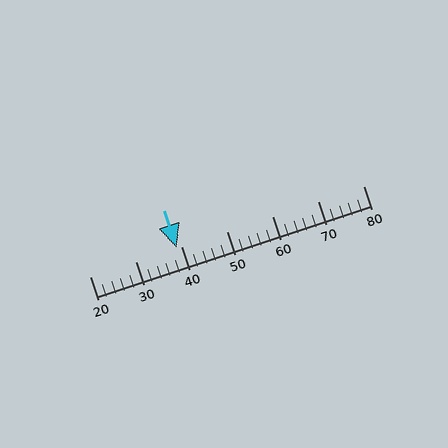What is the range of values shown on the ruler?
The ruler shows values from 20 to 80.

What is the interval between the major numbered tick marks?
The major tick marks are spaced 10 units apart.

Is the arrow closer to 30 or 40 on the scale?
The arrow is closer to 40.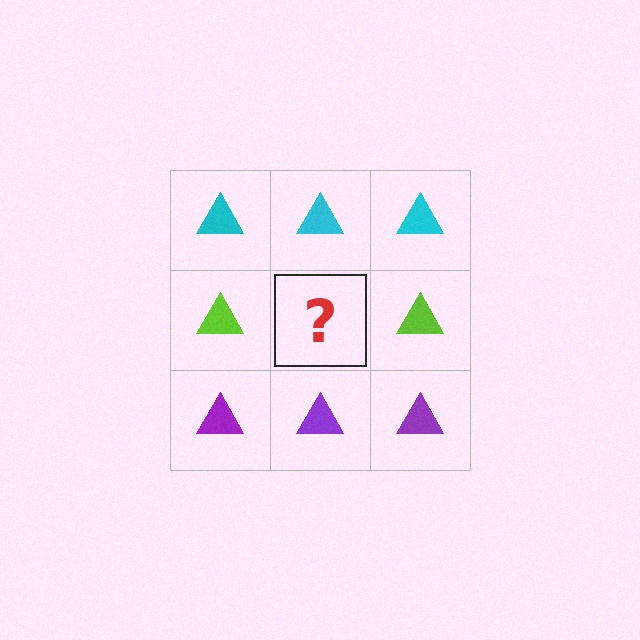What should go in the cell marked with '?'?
The missing cell should contain a lime triangle.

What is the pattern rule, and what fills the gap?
The rule is that each row has a consistent color. The gap should be filled with a lime triangle.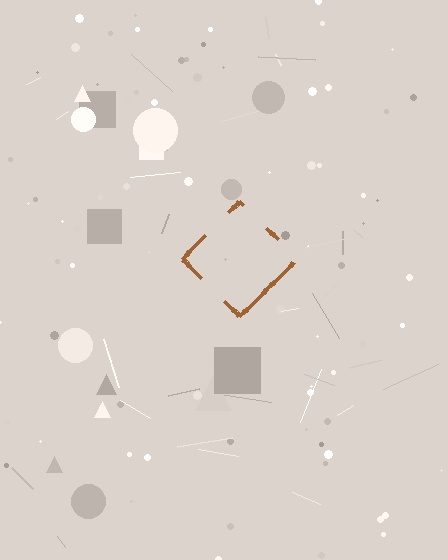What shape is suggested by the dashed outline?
The dashed outline suggests a diamond.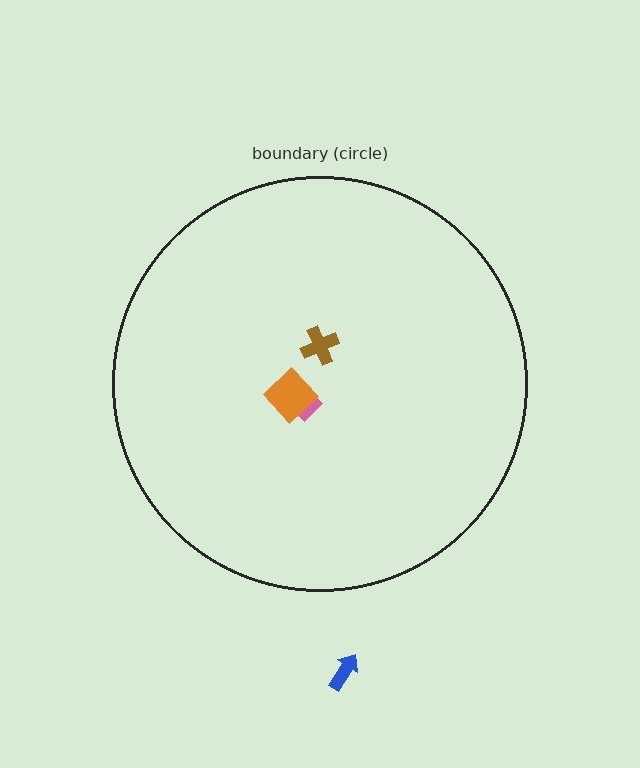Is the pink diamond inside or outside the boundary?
Inside.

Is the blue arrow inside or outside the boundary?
Outside.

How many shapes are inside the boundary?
3 inside, 1 outside.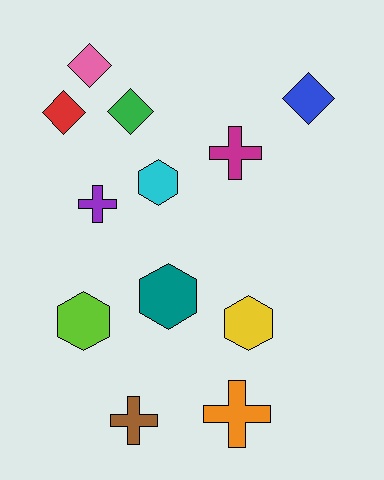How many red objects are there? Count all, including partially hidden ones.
There is 1 red object.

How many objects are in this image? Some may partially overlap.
There are 12 objects.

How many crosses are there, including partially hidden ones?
There are 4 crosses.